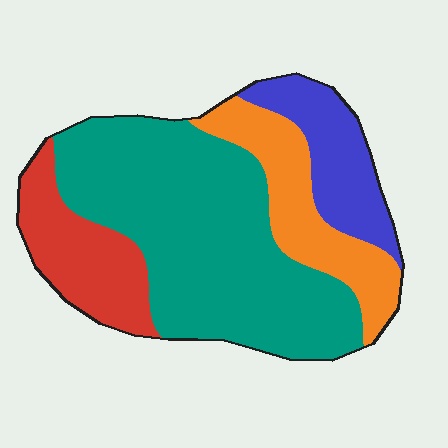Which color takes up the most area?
Teal, at roughly 50%.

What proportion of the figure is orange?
Orange takes up about one sixth (1/6) of the figure.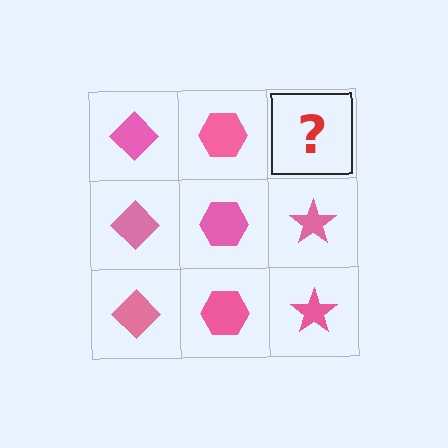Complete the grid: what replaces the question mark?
The question mark should be replaced with a pink star.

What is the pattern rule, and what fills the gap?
The rule is that each column has a consistent shape. The gap should be filled with a pink star.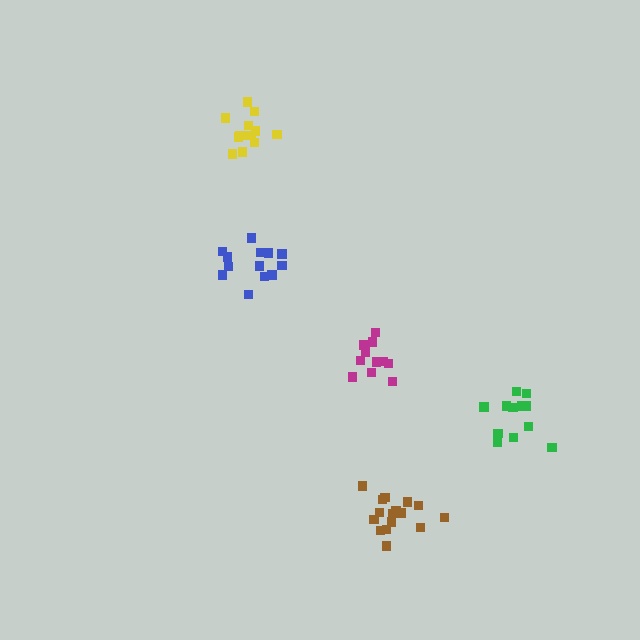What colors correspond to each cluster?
The clusters are colored: green, brown, magenta, blue, yellow.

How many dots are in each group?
Group 1: 12 dots, Group 2: 16 dots, Group 3: 11 dots, Group 4: 14 dots, Group 5: 13 dots (66 total).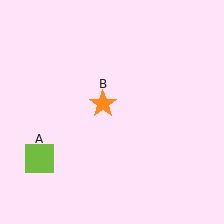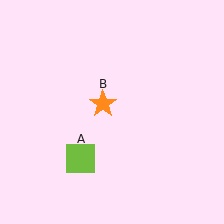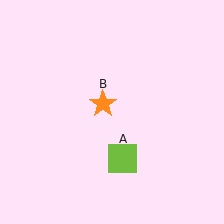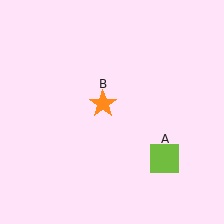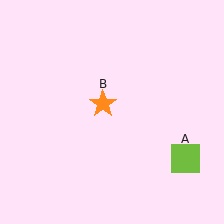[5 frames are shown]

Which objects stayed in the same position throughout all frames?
Orange star (object B) remained stationary.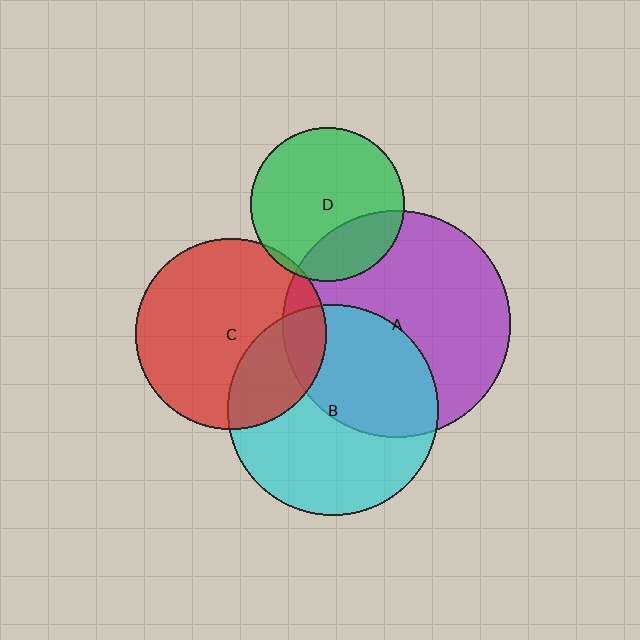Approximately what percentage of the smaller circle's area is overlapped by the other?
Approximately 25%.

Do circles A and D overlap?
Yes.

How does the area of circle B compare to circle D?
Approximately 1.9 times.